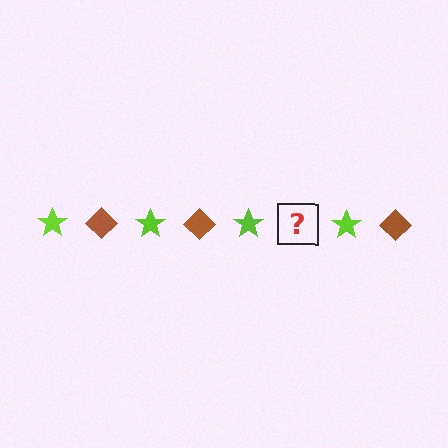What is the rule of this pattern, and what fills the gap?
The rule is that the pattern alternates between lime star and brown diamond. The gap should be filled with a brown diamond.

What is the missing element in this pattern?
The missing element is a brown diamond.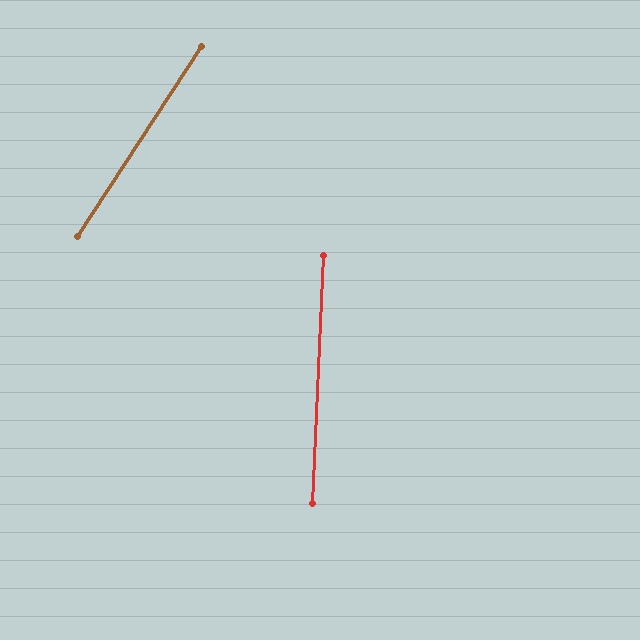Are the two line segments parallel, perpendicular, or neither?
Neither parallel nor perpendicular — they differ by about 30°.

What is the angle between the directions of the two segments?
Approximately 30 degrees.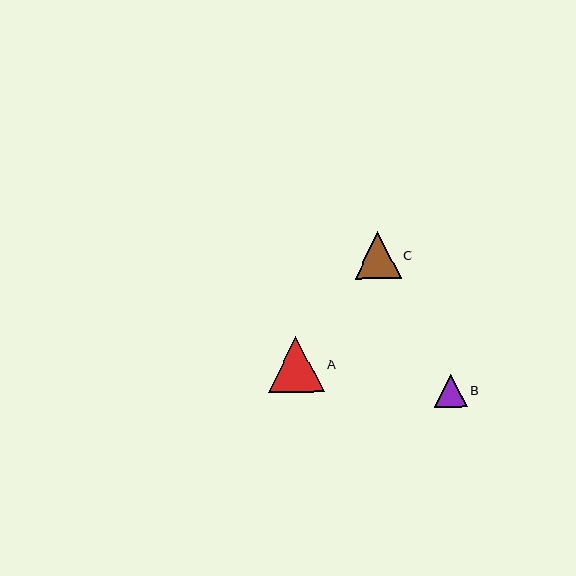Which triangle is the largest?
Triangle A is the largest with a size of approximately 56 pixels.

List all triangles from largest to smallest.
From largest to smallest: A, C, B.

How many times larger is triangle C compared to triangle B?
Triangle C is approximately 1.4 times the size of triangle B.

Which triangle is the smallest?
Triangle B is the smallest with a size of approximately 33 pixels.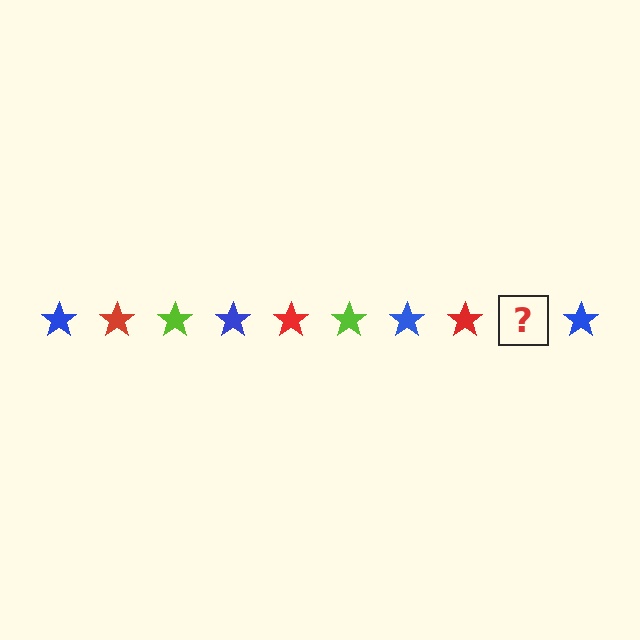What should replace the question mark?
The question mark should be replaced with a lime star.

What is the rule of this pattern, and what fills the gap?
The rule is that the pattern cycles through blue, red, lime stars. The gap should be filled with a lime star.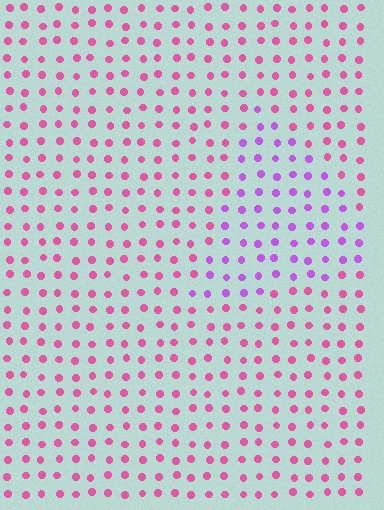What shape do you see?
I see a triangle.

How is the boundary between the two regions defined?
The boundary is defined purely by a slight shift in hue (about 40 degrees). Spacing, size, and orientation are identical on both sides.